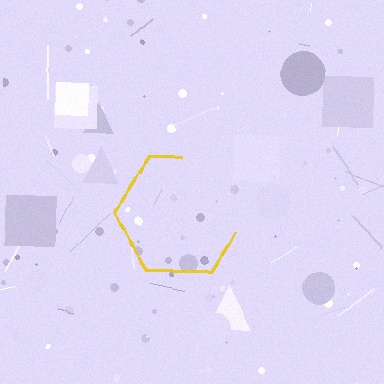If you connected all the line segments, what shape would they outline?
They would outline a hexagon.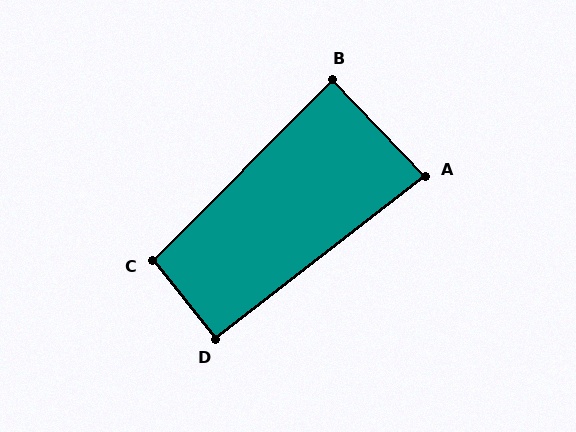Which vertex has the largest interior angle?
C, at approximately 96 degrees.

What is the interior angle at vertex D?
Approximately 91 degrees (approximately right).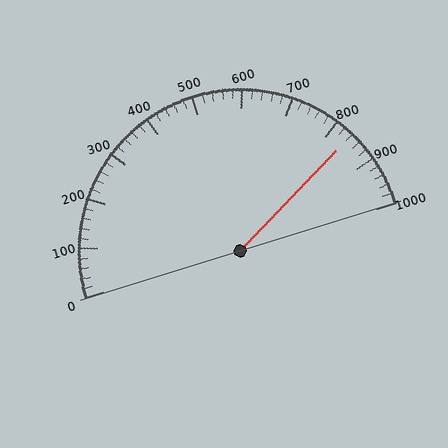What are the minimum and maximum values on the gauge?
The gauge ranges from 0 to 1000.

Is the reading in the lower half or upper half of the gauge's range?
The reading is in the upper half of the range (0 to 1000).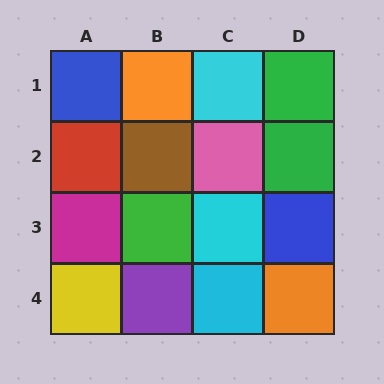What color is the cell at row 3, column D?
Blue.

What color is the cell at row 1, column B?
Orange.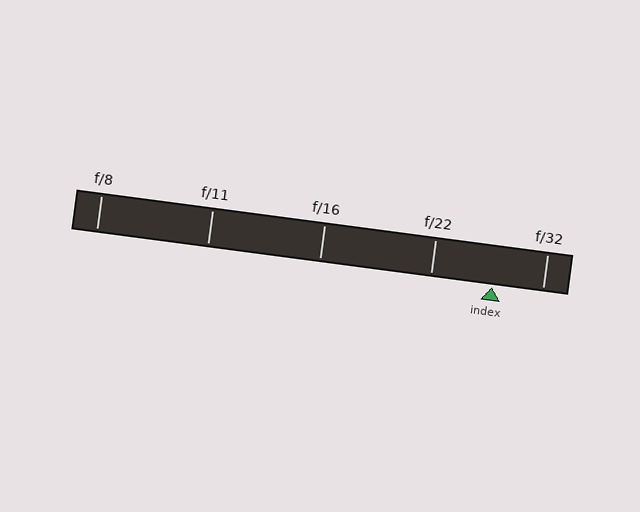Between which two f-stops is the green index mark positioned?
The index mark is between f/22 and f/32.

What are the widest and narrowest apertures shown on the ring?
The widest aperture shown is f/8 and the narrowest is f/32.